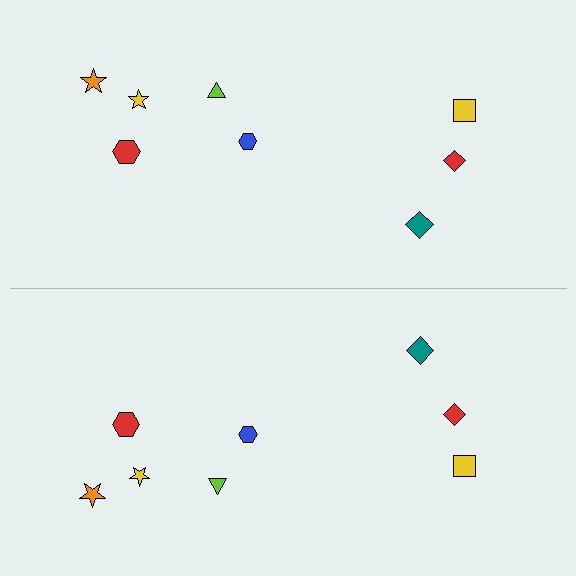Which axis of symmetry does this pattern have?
The pattern has a horizontal axis of symmetry running through the center of the image.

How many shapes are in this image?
There are 16 shapes in this image.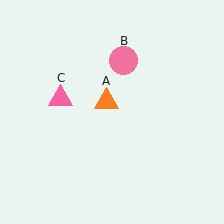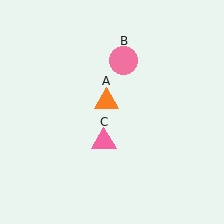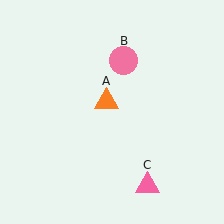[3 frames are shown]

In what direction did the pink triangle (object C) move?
The pink triangle (object C) moved down and to the right.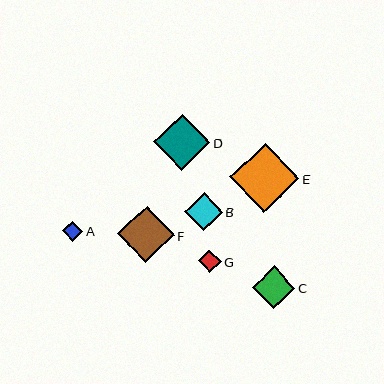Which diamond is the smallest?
Diamond A is the smallest with a size of approximately 20 pixels.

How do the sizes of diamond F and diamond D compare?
Diamond F and diamond D are approximately the same size.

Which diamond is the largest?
Diamond E is the largest with a size of approximately 69 pixels.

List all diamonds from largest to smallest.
From largest to smallest: E, F, D, C, B, G, A.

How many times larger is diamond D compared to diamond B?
Diamond D is approximately 1.5 times the size of diamond B.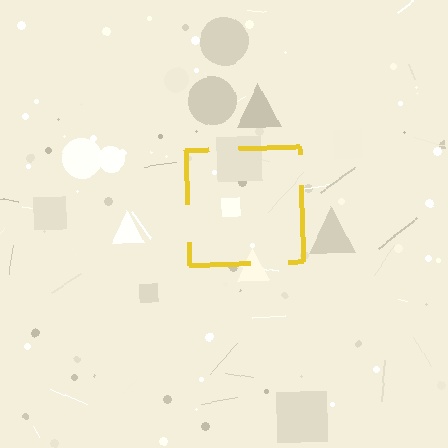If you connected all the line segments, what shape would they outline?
They would outline a square.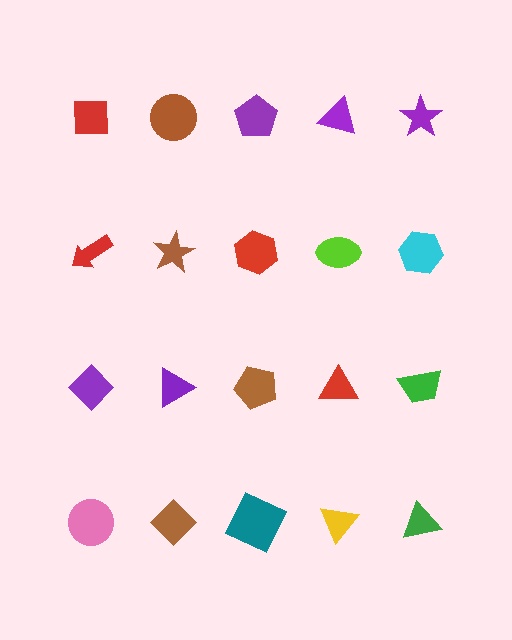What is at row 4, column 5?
A green triangle.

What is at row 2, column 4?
A lime ellipse.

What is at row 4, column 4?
A yellow triangle.